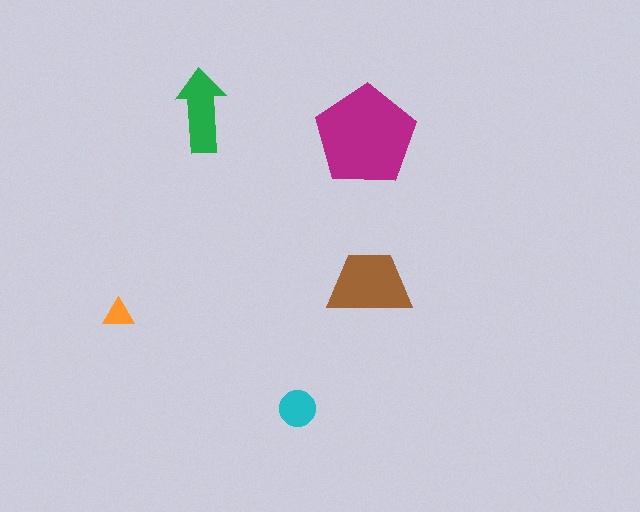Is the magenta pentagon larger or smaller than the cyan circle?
Larger.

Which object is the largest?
The magenta pentagon.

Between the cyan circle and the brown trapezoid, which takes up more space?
The brown trapezoid.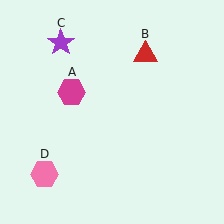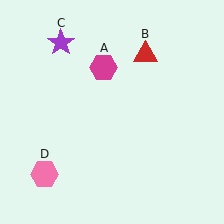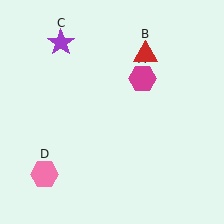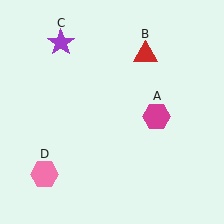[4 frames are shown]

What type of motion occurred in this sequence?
The magenta hexagon (object A) rotated clockwise around the center of the scene.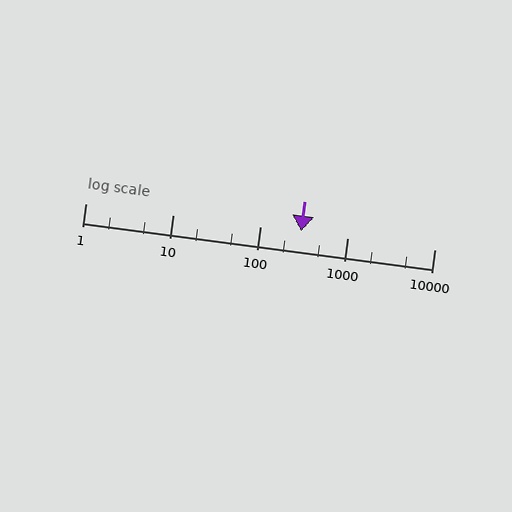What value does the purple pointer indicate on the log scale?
The pointer indicates approximately 300.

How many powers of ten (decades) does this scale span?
The scale spans 4 decades, from 1 to 10000.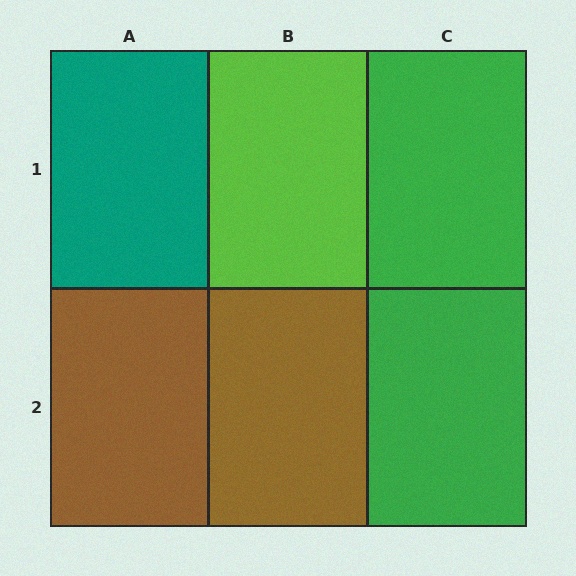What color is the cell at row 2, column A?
Brown.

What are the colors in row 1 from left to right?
Teal, lime, green.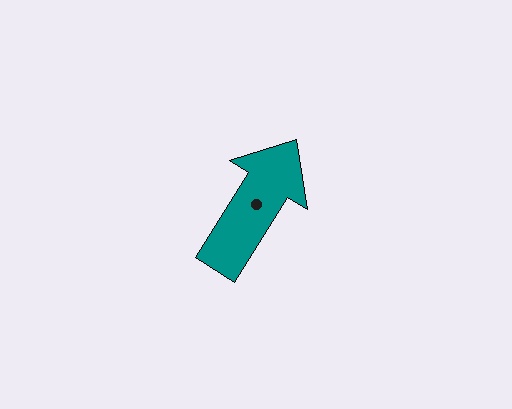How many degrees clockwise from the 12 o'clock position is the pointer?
Approximately 32 degrees.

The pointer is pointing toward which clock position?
Roughly 1 o'clock.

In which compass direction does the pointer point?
Northeast.